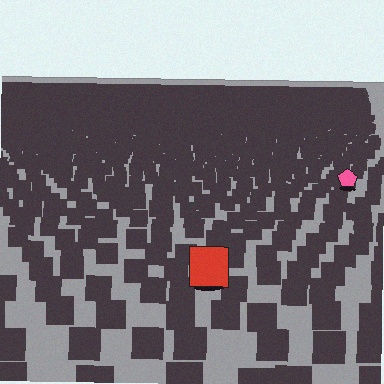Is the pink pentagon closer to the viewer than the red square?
No. The red square is closer — you can tell from the texture gradient: the ground texture is coarser near it.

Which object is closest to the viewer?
The red square is closest. The texture marks near it are larger and more spread out.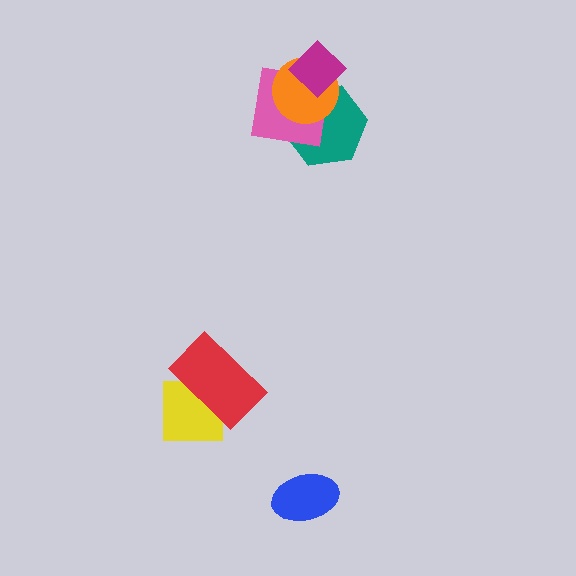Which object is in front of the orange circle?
The magenta diamond is in front of the orange circle.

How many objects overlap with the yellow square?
1 object overlaps with the yellow square.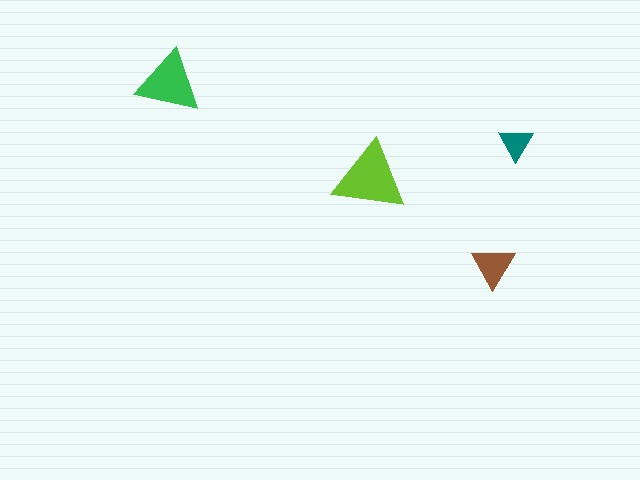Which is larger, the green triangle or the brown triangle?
The green one.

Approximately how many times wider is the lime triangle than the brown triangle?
About 1.5 times wider.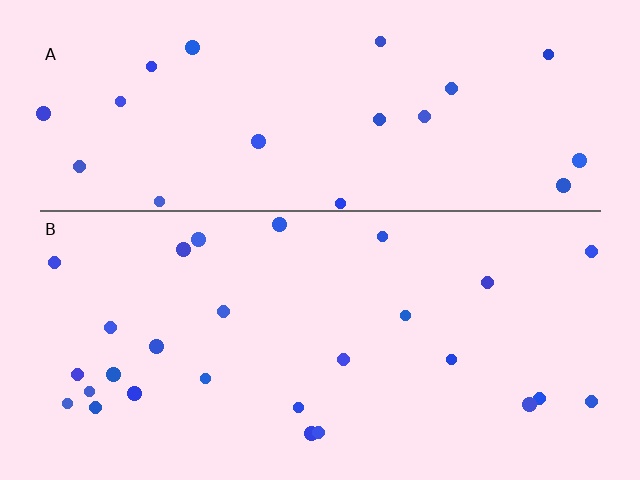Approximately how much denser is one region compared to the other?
Approximately 1.3× — region B over region A.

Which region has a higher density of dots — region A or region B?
B (the bottom).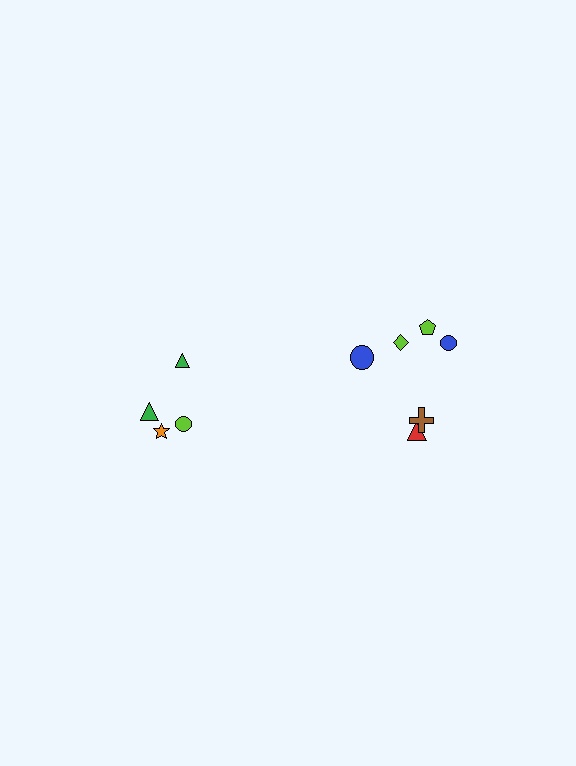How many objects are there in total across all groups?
There are 10 objects.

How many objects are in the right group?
There are 6 objects.